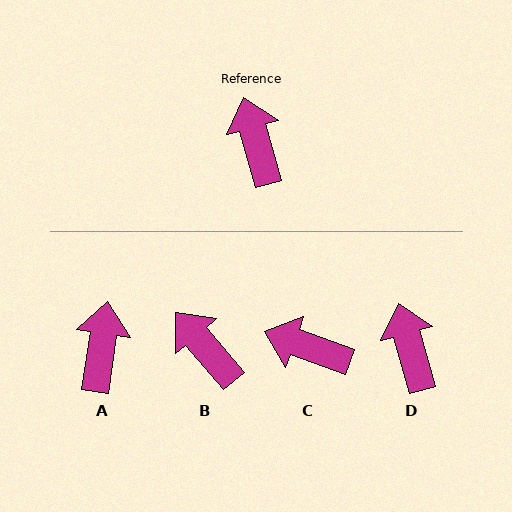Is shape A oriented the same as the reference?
No, it is off by about 24 degrees.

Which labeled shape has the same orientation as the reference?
D.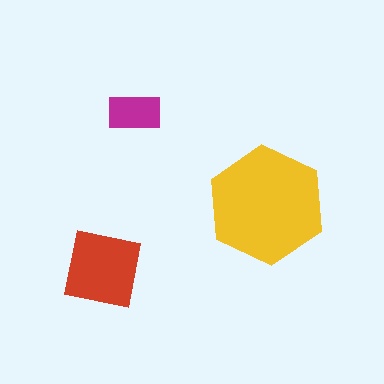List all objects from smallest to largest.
The magenta rectangle, the red square, the yellow hexagon.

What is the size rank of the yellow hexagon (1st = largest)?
1st.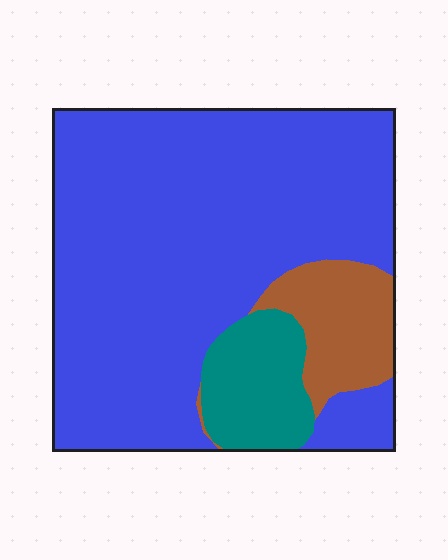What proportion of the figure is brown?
Brown covers about 10% of the figure.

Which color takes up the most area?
Blue, at roughly 75%.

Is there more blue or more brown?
Blue.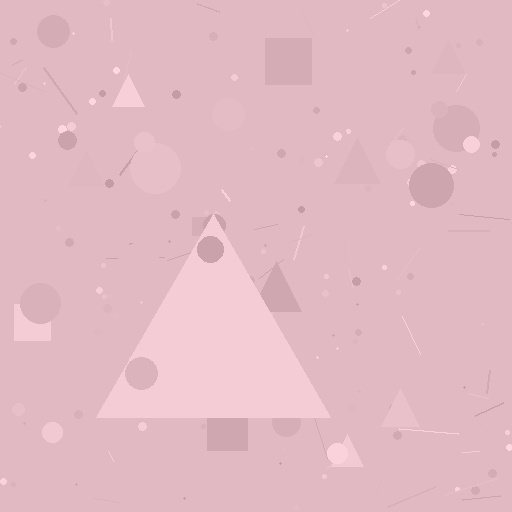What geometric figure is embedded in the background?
A triangle is embedded in the background.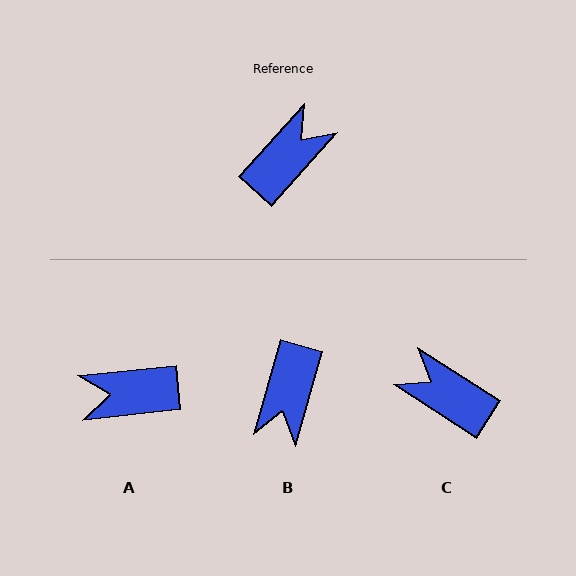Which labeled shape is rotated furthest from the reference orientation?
B, about 154 degrees away.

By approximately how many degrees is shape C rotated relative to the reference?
Approximately 99 degrees counter-clockwise.